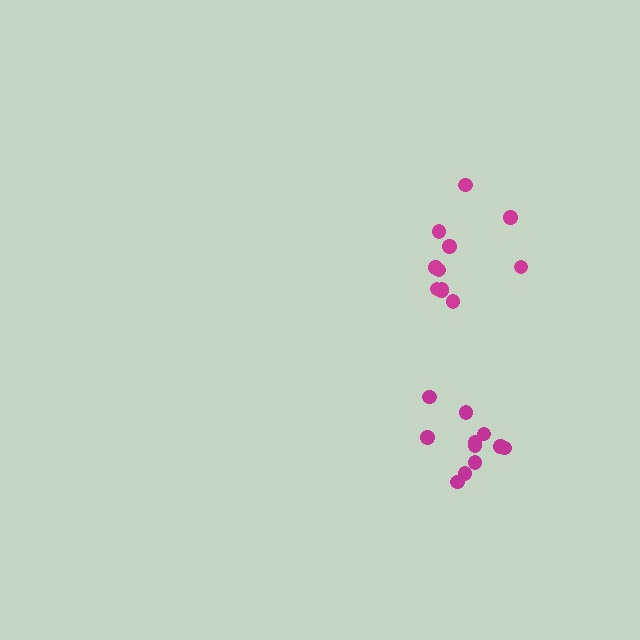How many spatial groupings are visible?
There are 2 spatial groupings.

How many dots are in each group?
Group 1: 11 dots, Group 2: 11 dots (22 total).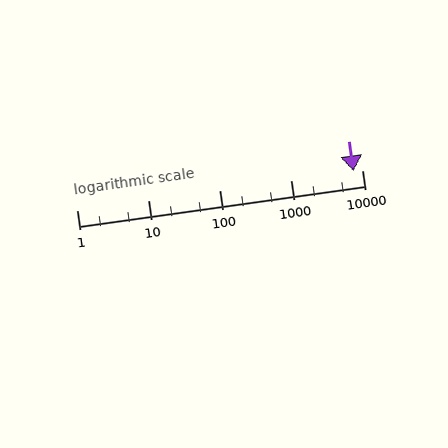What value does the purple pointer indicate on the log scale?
The pointer indicates approximately 7700.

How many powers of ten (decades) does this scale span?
The scale spans 4 decades, from 1 to 10000.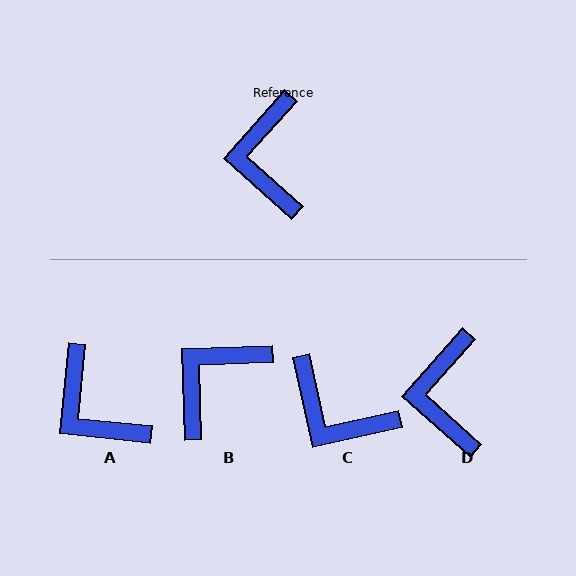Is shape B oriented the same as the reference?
No, it is off by about 46 degrees.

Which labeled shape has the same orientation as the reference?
D.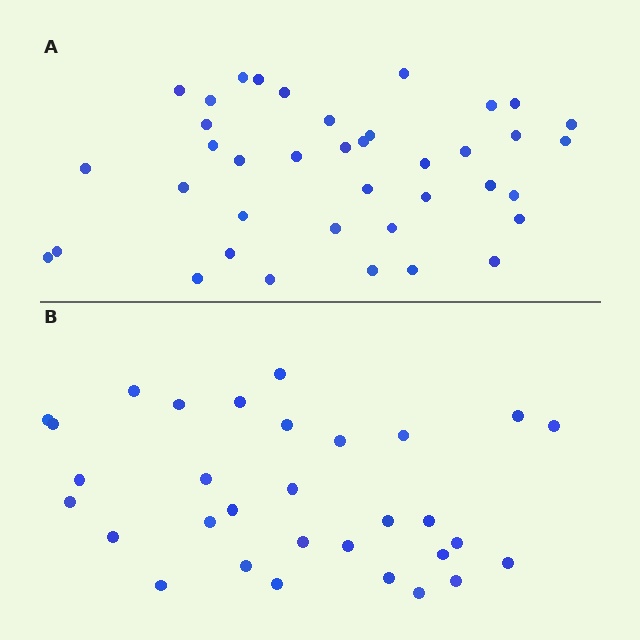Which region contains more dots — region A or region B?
Region A (the top region) has more dots.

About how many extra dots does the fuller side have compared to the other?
Region A has roughly 8 or so more dots than region B.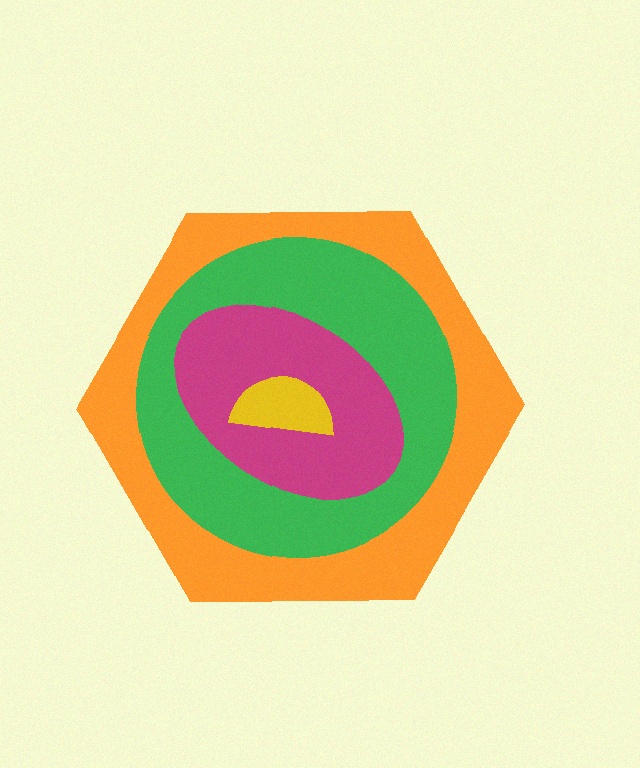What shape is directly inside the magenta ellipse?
The yellow semicircle.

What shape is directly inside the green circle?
The magenta ellipse.